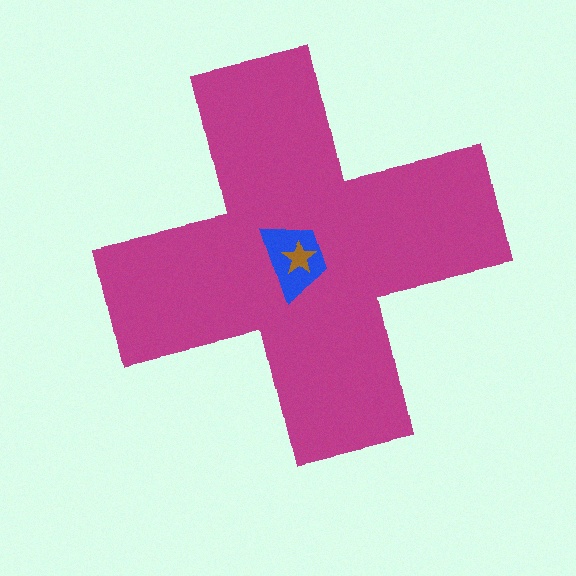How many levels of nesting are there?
3.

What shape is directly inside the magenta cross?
The blue trapezoid.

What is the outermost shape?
The magenta cross.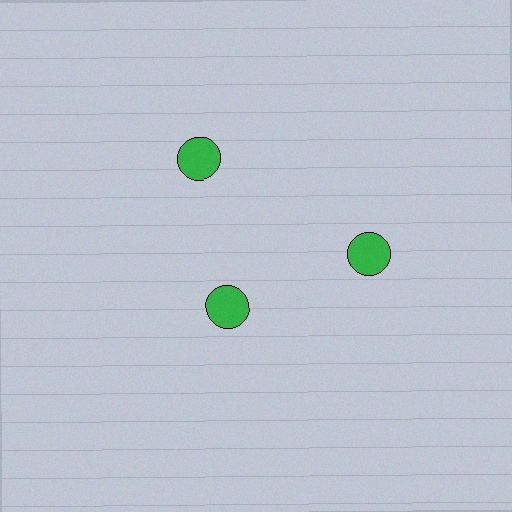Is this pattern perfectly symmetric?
No. The 3 green circles are arranged in a ring, but one element near the 7 o'clock position is pulled inward toward the center, breaking the 3-fold rotational symmetry.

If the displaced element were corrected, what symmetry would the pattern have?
It would have 3-fold rotational symmetry — the pattern would map onto itself every 120 degrees.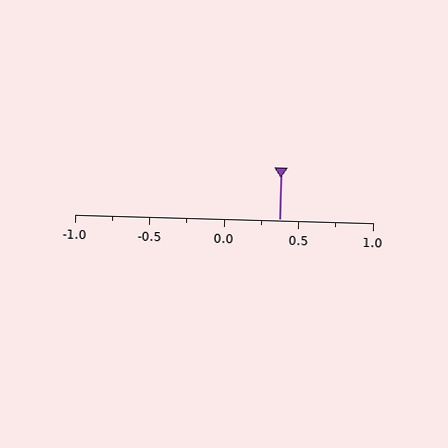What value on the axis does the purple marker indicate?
The marker indicates approximately 0.38.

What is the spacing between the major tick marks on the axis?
The major ticks are spaced 0.5 apart.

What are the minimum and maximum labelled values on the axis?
The axis runs from -1.0 to 1.0.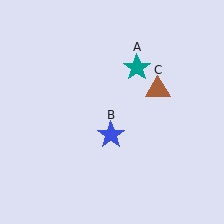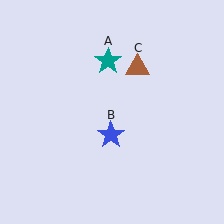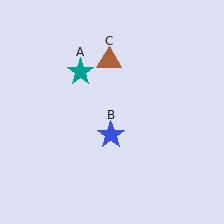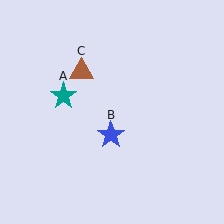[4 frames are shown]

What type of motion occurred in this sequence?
The teal star (object A), brown triangle (object C) rotated counterclockwise around the center of the scene.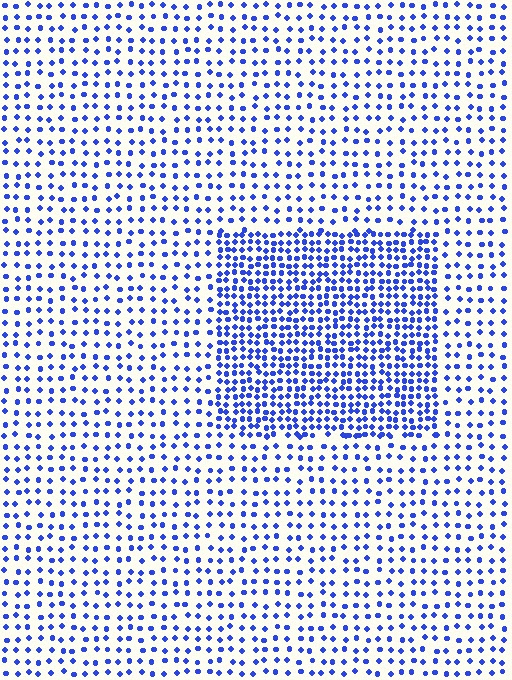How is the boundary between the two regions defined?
The boundary is defined by a change in element density (approximately 2.2x ratio). All elements are the same color, size, and shape.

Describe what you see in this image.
The image contains small blue elements arranged at two different densities. A rectangle-shaped region is visible where the elements are more densely packed than the surrounding area.